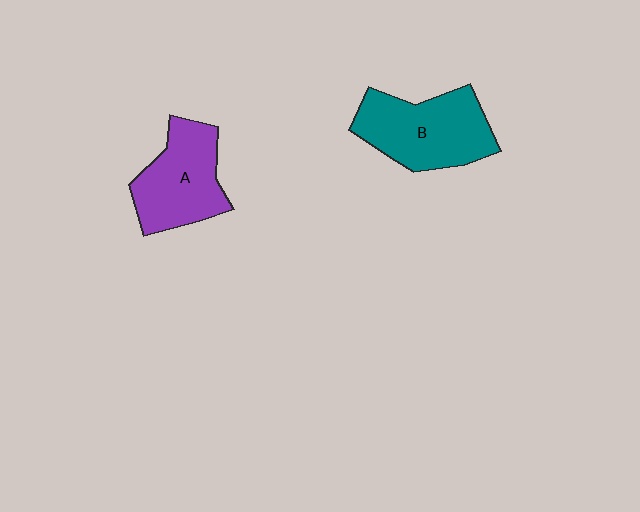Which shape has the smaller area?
Shape A (purple).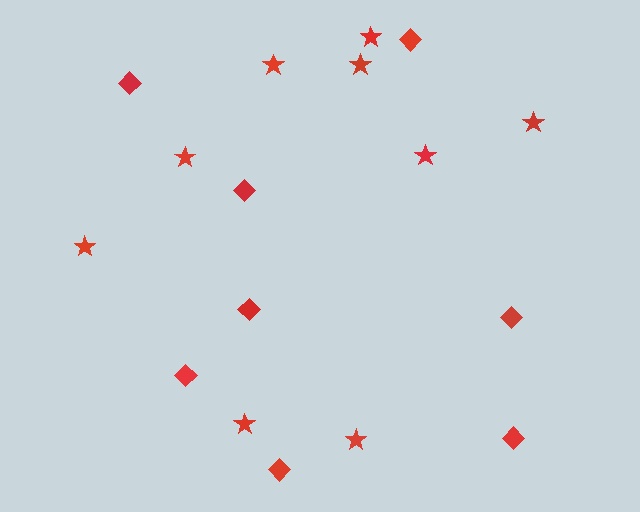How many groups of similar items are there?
There are 2 groups: one group of stars (9) and one group of diamonds (8).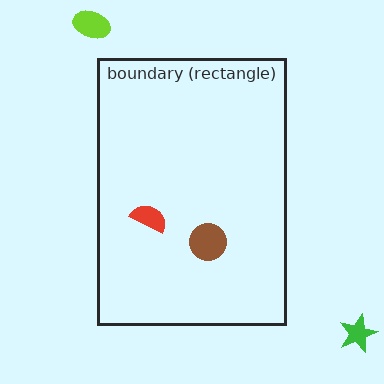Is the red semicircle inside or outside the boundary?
Inside.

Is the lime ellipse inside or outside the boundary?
Outside.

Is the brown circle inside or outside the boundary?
Inside.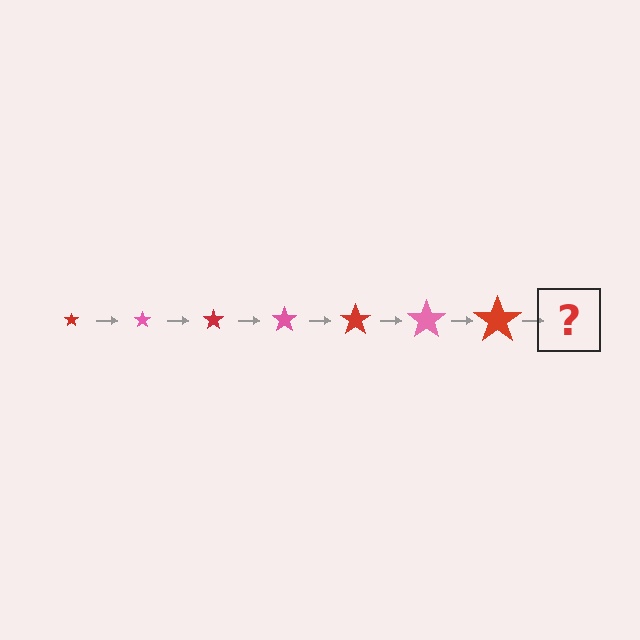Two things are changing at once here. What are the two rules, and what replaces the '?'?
The two rules are that the star grows larger each step and the color cycles through red and pink. The '?' should be a pink star, larger than the previous one.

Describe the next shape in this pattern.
It should be a pink star, larger than the previous one.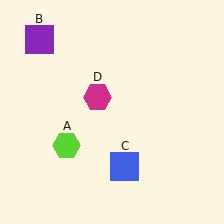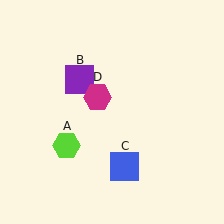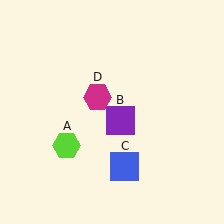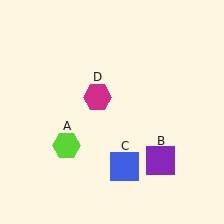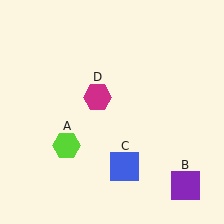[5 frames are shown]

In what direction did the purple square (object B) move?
The purple square (object B) moved down and to the right.